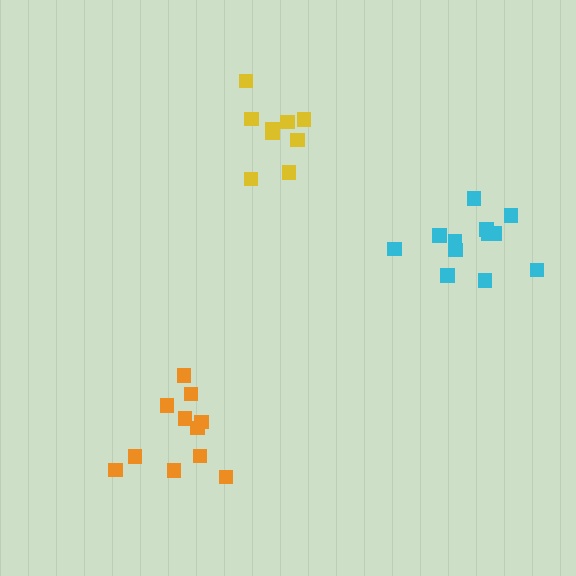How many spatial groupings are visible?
There are 3 spatial groupings.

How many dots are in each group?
Group 1: 12 dots, Group 2: 11 dots, Group 3: 9 dots (32 total).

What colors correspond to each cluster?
The clusters are colored: cyan, orange, yellow.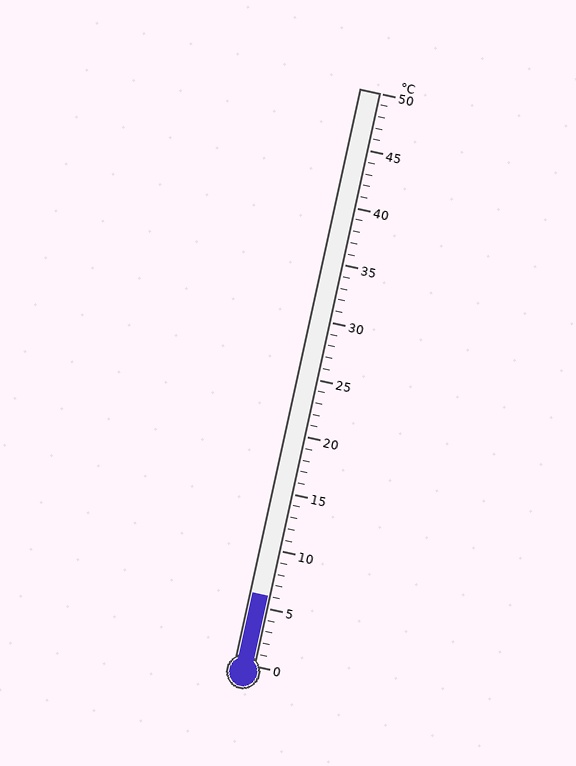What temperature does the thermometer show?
The thermometer shows approximately 6°C.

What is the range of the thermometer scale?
The thermometer scale ranges from 0°C to 50°C.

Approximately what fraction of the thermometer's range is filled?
The thermometer is filled to approximately 10% of its range.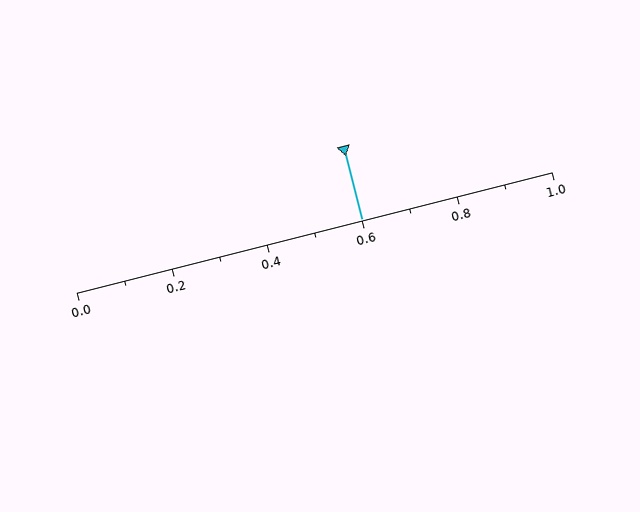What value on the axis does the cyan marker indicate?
The marker indicates approximately 0.6.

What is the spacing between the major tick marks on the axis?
The major ticks are spaced 0.2 apart.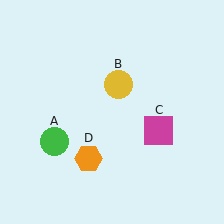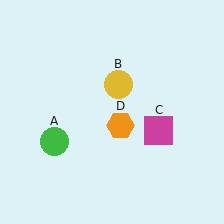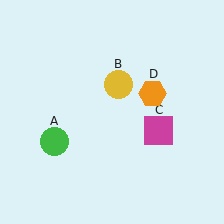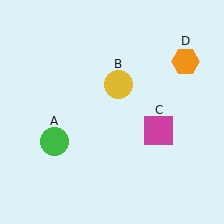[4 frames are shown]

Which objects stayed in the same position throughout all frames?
Green circle (object A) and yellow circle (object B) and magenta square (object C) remained stationary.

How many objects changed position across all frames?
1 object changed position: orange hexagon (object D).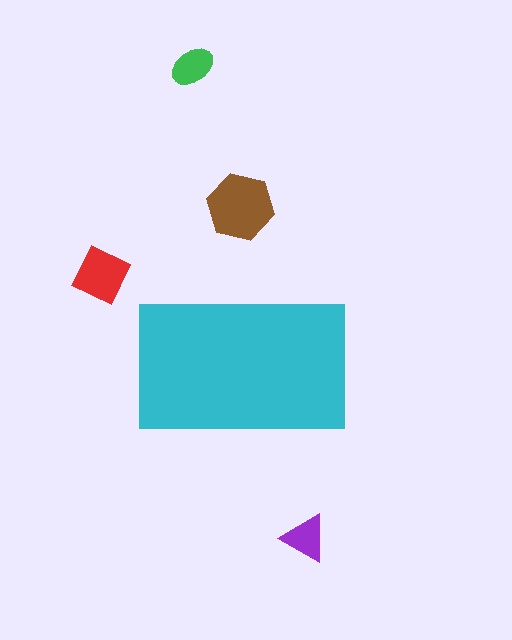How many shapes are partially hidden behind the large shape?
0 shapes are partially hidden.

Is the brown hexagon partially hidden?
No, the brown hexagon is fully visible.